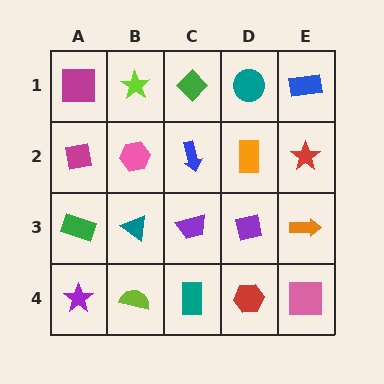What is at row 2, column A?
A magenta square.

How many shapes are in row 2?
5 shapes.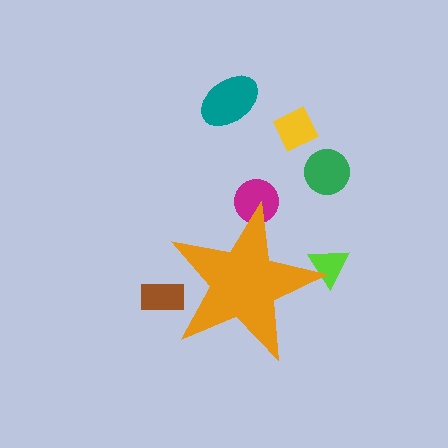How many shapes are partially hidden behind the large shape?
3 shapes are partially hidden.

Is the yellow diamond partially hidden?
No, the yellow diamond is fully visible.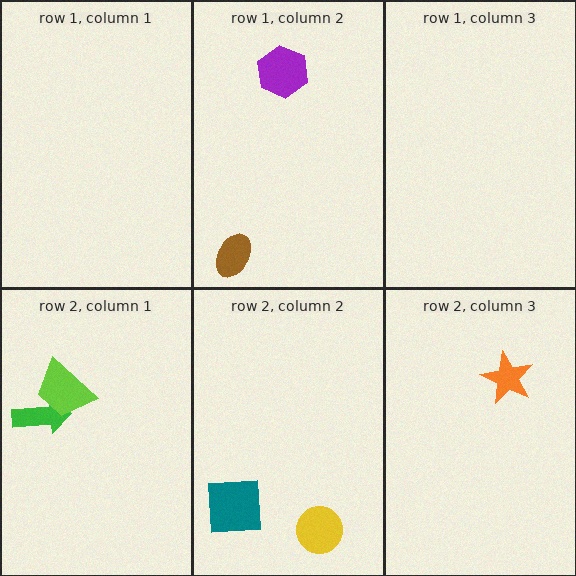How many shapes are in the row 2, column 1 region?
2.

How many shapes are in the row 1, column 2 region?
2.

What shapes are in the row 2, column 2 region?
The teal square, the yellow circle.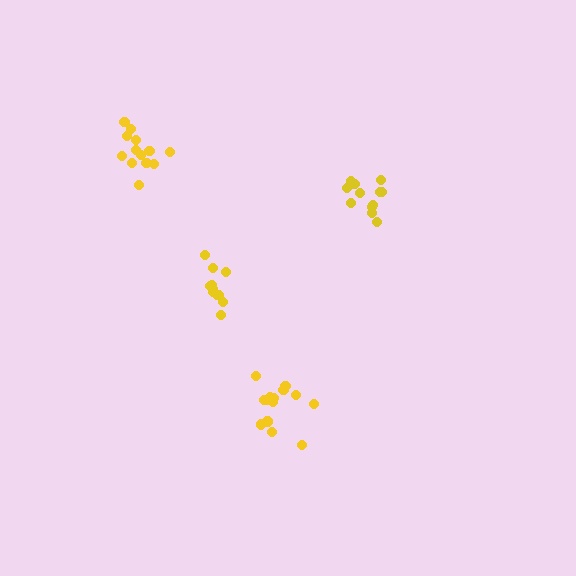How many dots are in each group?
Group 1: 13 dots, Group 2: 14 dots, Group 3: 12 dots, Group 4: 11 dots (50 total).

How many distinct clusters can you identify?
There are 4 distinct clusters.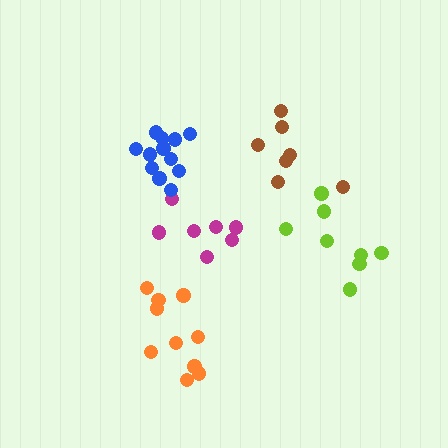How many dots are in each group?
Group 1: 7 dots, Group 2: 10 dots, Group 3: 7 dots, Group 4: 12 dots, Group 5: 8 dots (44 total).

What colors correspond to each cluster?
The clusters are colored: brown, orange, magenta, blue, lime.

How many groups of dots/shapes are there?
There are 5 groups.